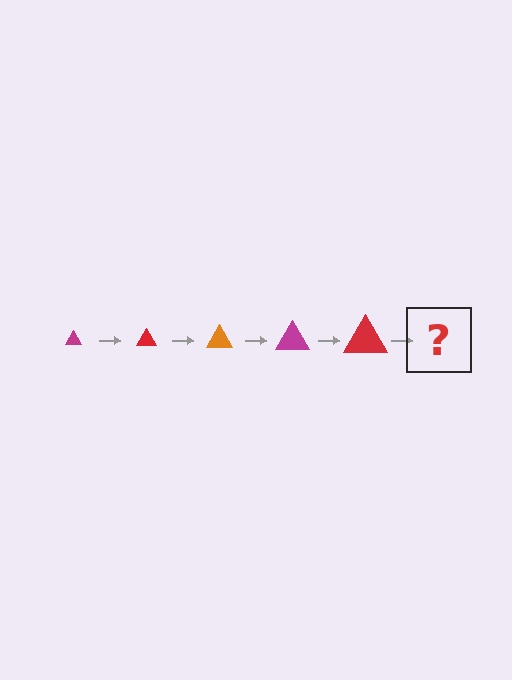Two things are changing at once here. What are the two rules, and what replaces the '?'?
The two rules are that the triangle grows larger each step and the color cycles through magenta, red, and orange. The '?' should be an orange triangle, larger than the previous one.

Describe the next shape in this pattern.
It should be an orange triangle, larger than the previous one.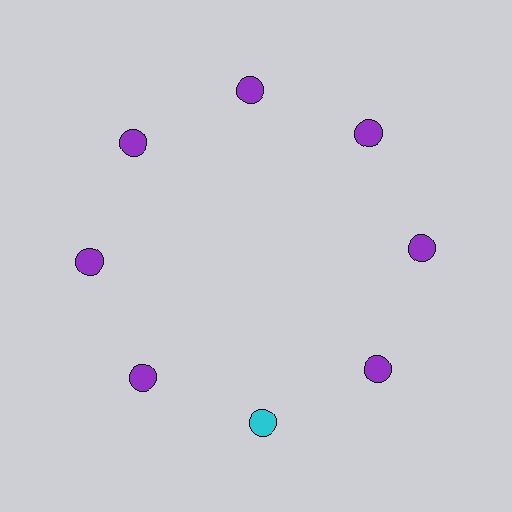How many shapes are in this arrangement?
There are 8 shapes arranged in a ring pattern.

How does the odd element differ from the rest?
It has a different color: cyan instead of purple.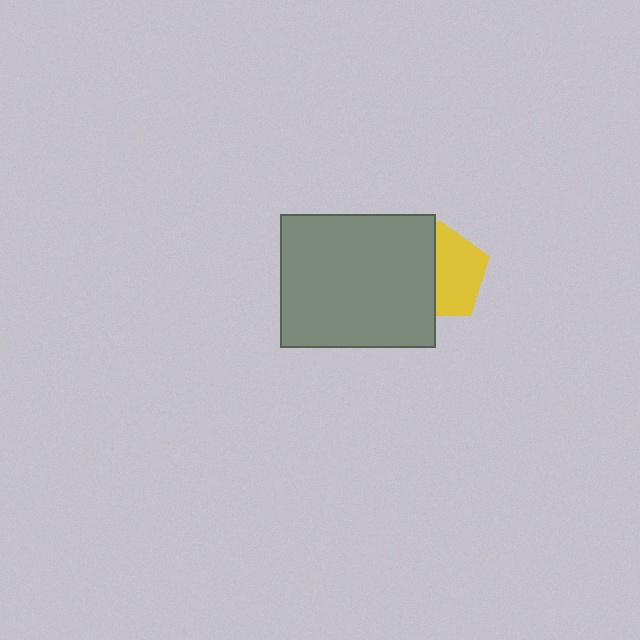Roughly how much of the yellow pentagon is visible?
About half of it is visible (roughly 56%).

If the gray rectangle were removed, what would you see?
You would see the complete yellow pentagon.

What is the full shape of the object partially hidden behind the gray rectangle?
The partially hidden object is a yellow pentagon.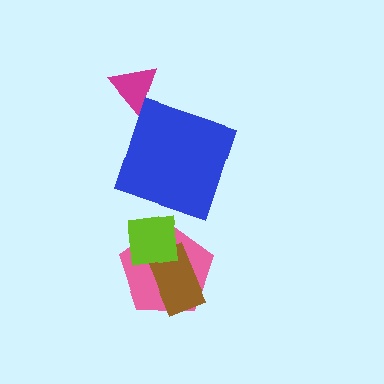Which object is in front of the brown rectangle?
The lime square is in front of the brown rectangle.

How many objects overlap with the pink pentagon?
2 objects overlap with the pink pentagon.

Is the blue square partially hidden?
No, no other shape covers it.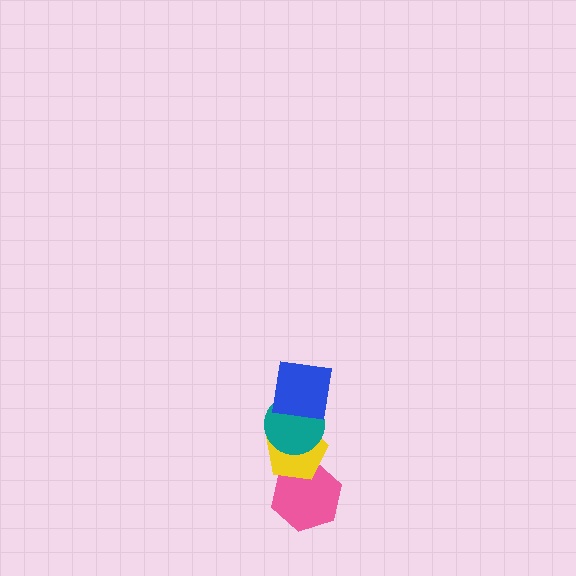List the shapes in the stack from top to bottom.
From top to bottom: the blue square, the teal circle, the yellow pentagon, the pink hexagon.